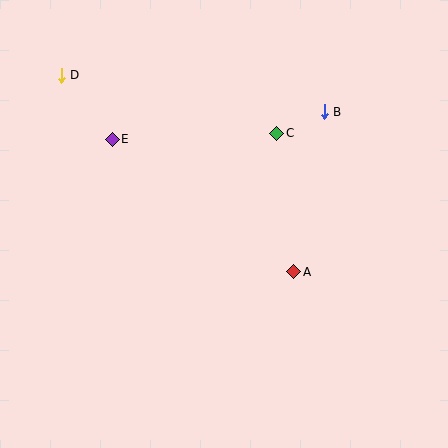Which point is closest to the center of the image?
Point A at (294, 272) is closest to the center.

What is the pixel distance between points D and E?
The distance between D and E is 82 pixels.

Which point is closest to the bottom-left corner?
Point E is closest to the bottom-left corner.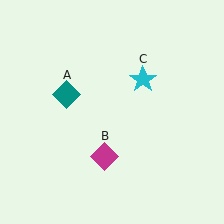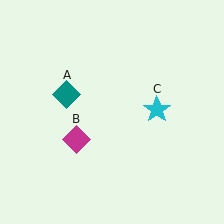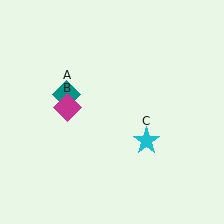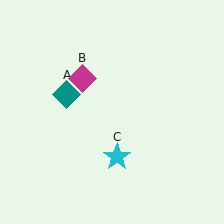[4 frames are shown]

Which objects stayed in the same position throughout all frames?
Teal diamond (object A) remained stationary.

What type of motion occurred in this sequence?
The magenta diamond (object B), cyan star (object C) rotated clockwise around the center of the scene.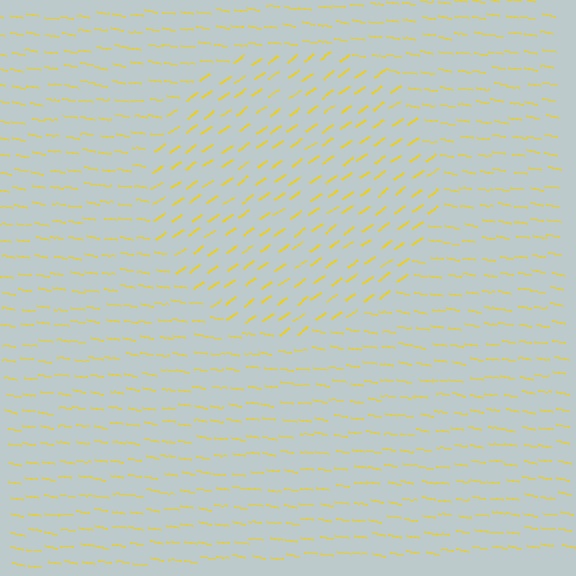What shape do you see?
I see a circle.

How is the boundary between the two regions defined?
The boundary is defined purely by a change in line orientation (approximately 45 degrees difference). All lines are the same color and thickness.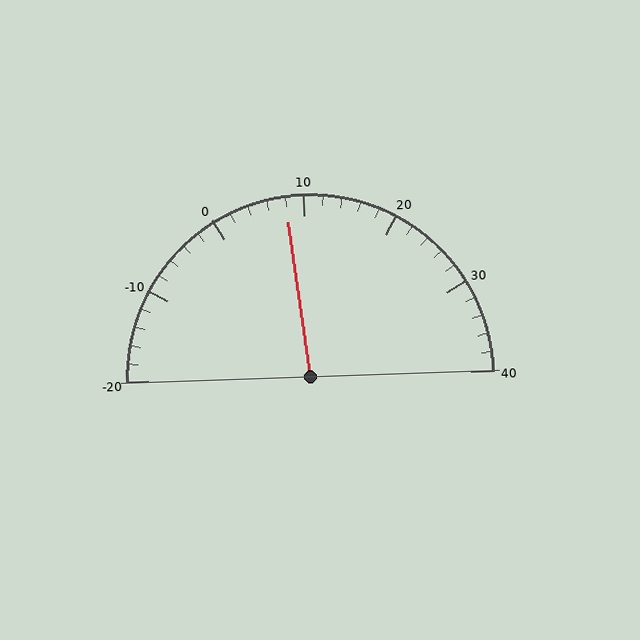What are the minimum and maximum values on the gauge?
The gauge ranges from -20 to 40.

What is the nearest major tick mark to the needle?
The nearest major tick mark is 10.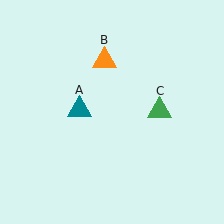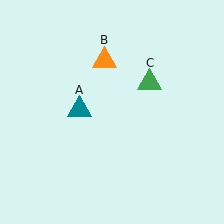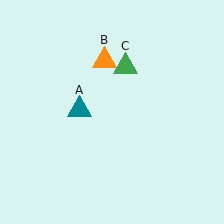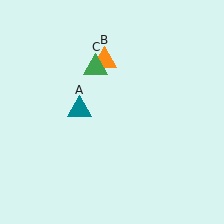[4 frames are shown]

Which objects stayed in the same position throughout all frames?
Teal triangle (object A) and orange triangle (object B) remained stationary.